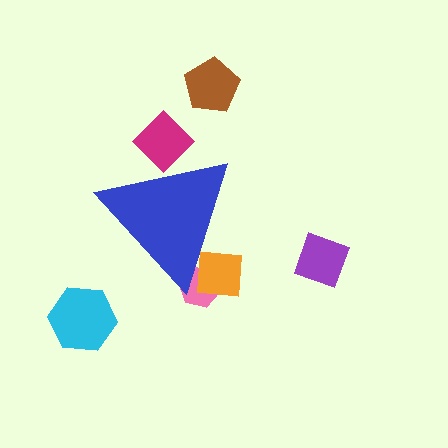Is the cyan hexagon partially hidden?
No, the cyan hexagon is fully visible.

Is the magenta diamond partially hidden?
Yes, the magenta diamond is partially hidden behind the blue triangle.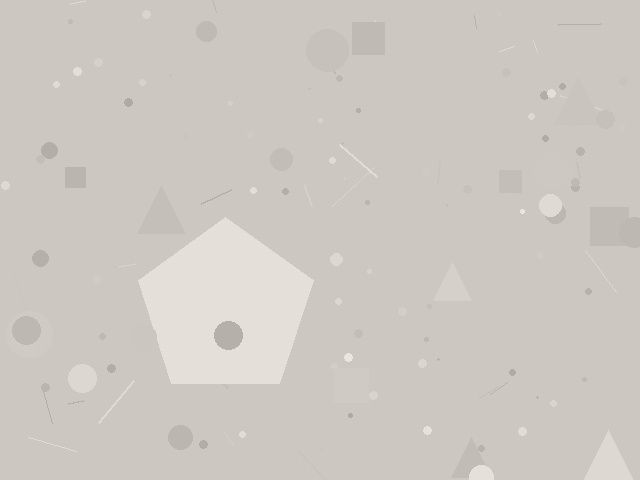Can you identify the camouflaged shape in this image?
The camouflaged shape is a pentagon.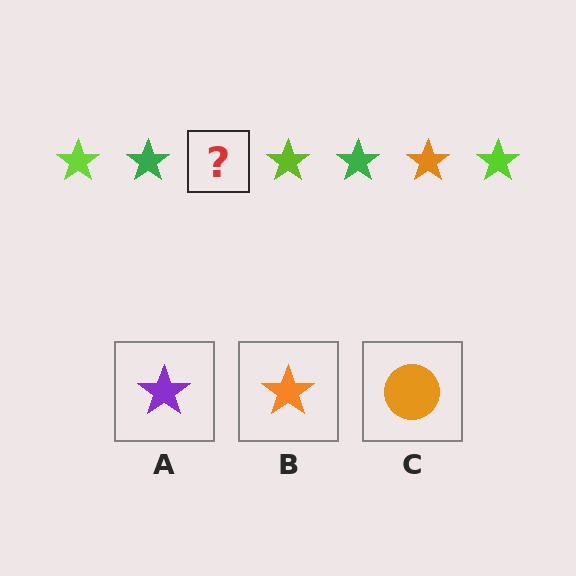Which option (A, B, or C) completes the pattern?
B.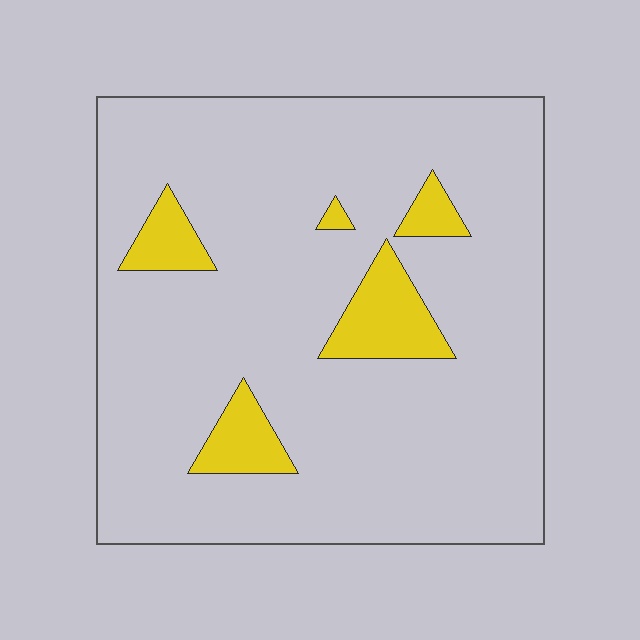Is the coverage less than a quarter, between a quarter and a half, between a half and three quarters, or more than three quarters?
Less than a quarter.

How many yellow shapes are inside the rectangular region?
5.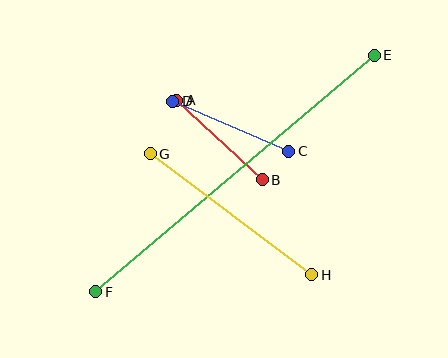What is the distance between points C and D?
The distance is approximately 126 pixels.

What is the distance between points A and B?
The distance is approximately 116 pixels.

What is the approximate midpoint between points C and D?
The midpoint is at approximately (231, 126) pixels.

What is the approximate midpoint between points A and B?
The midpoint is at approximately (220, 140) pixels.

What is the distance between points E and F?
The distance is approximately 365 pixels.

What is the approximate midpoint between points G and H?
The midpoint is at approximately (231, 214) pixels.